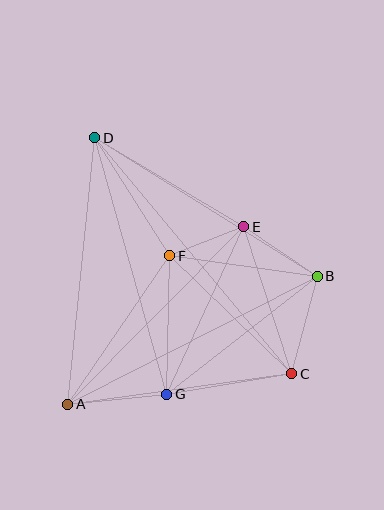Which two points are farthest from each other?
Points C and D are farthest from each other.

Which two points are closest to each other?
Points E and F are closest to each other.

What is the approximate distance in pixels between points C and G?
The distance between C and G is approximately 127 pixels.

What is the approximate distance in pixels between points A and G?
The distance between A and G is approximately 100 pixels.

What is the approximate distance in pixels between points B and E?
The distance between B and E is approximately 89 pixels.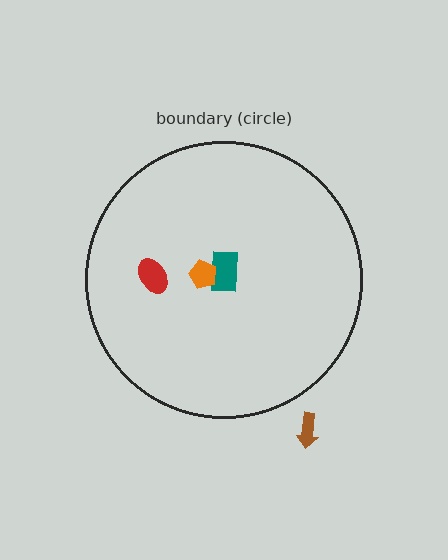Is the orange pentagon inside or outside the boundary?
Inside.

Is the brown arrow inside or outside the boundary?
Outside.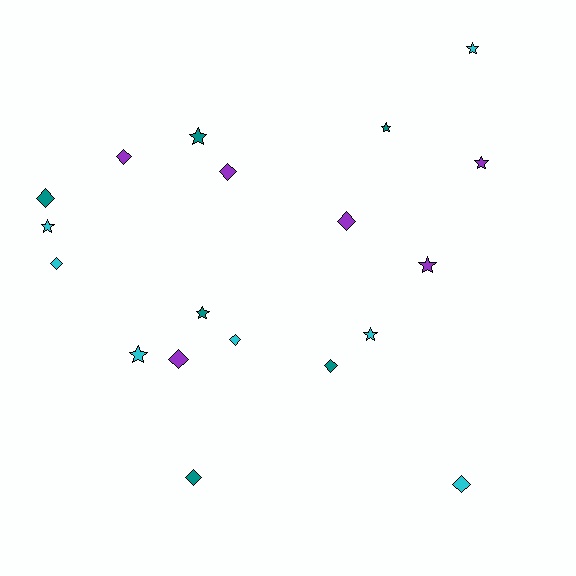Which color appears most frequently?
Cyan, with 7 objects.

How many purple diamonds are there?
There are 4 purple diamonds.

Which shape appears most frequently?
Diamond, with 10 objects.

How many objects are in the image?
There are 19 objects.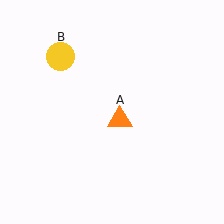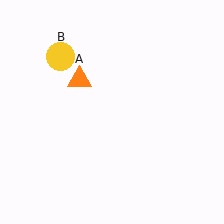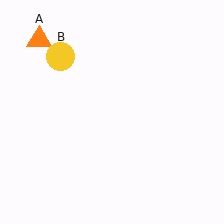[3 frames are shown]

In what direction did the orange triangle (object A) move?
The orange triangle (object A) moved up and to the left.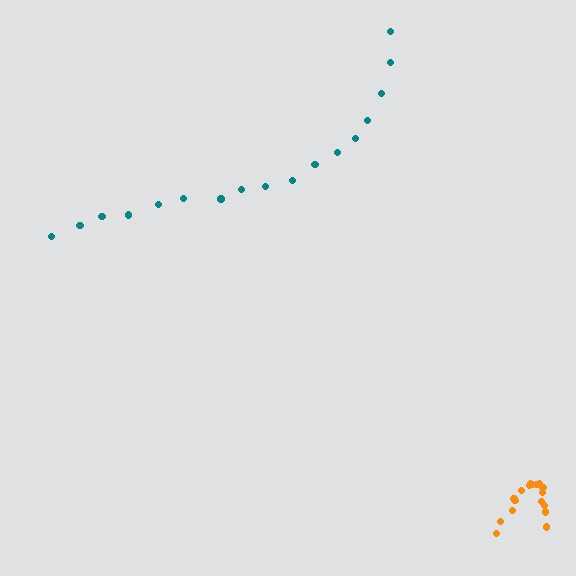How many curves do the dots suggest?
There are 2 distinct paths.